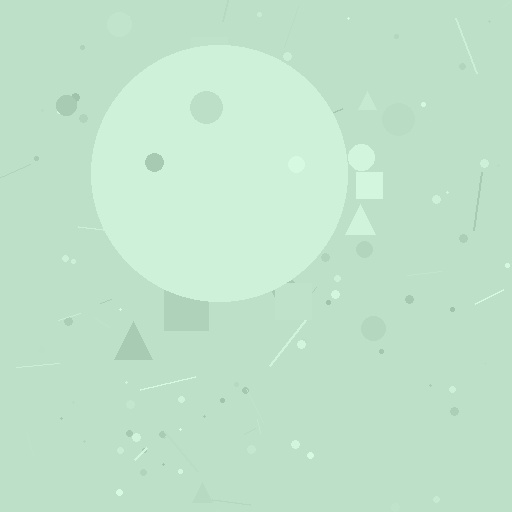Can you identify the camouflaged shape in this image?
The camouflaged shape is a circle.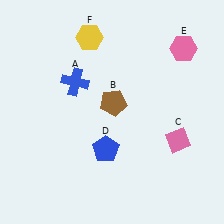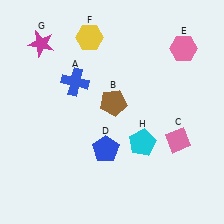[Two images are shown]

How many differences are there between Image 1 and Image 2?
There are 2 differences between the two images.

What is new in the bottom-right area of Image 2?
A cyan pentagon (H) was added in the bottom-right area of Image 2.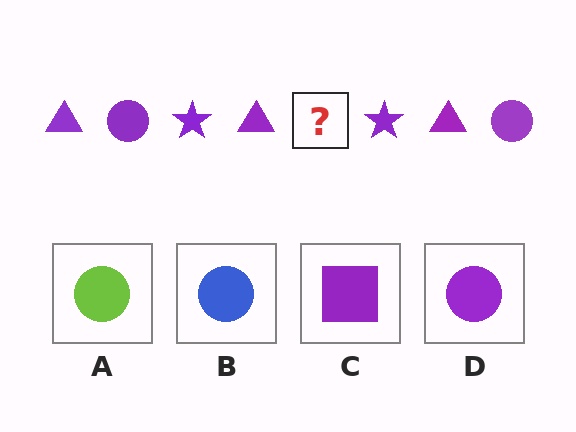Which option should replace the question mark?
Option D.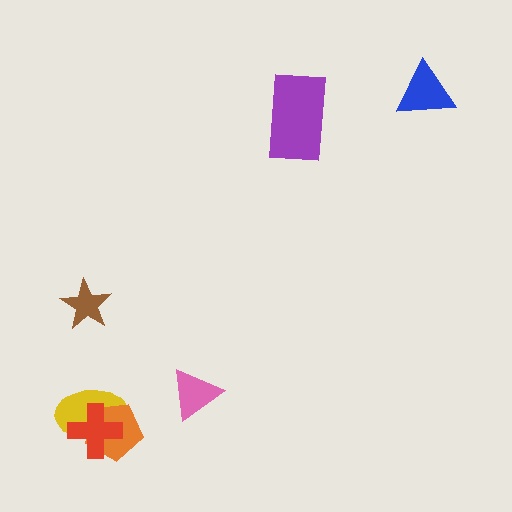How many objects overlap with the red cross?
2 objects overlap with the red cross.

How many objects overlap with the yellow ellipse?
2 objects overlap with the yellow ellipse.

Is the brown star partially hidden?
No, no other shape covers it.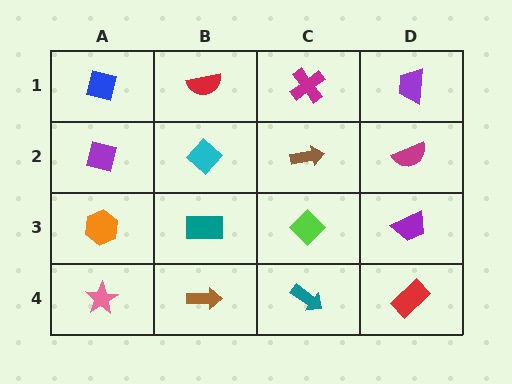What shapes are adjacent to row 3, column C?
A brown arrow (row 2, column C), a teal arrow (row 4, column C), a teal rectangle (row 3, column B), a purple trapezoid (row 3, column D).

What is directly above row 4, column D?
A purple trapezoid.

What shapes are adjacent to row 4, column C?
A lime diamond (row 3, column C), a brown arrow (row 4, column B), a red rectangle (row 4, column D).